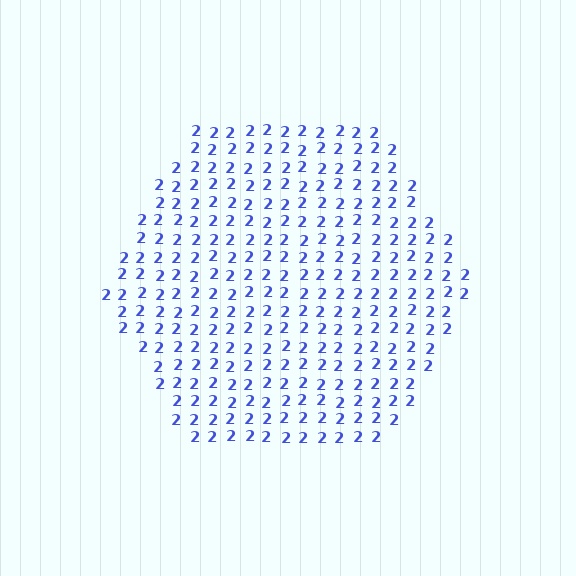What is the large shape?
The large shape is a hexagon.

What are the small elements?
The small elements are digit 2's.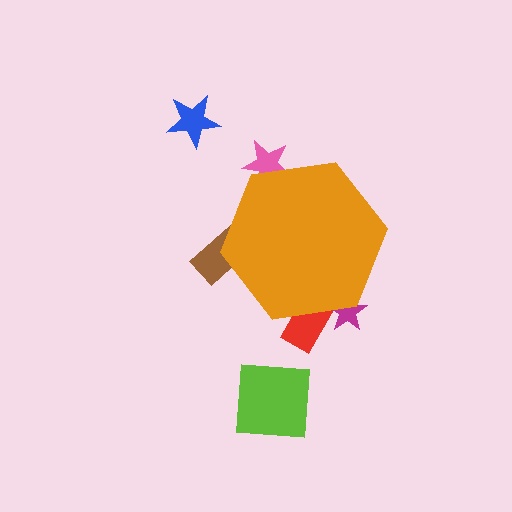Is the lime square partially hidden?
No, the lime square is fully visible.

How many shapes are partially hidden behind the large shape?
4 shapes are partially hidden.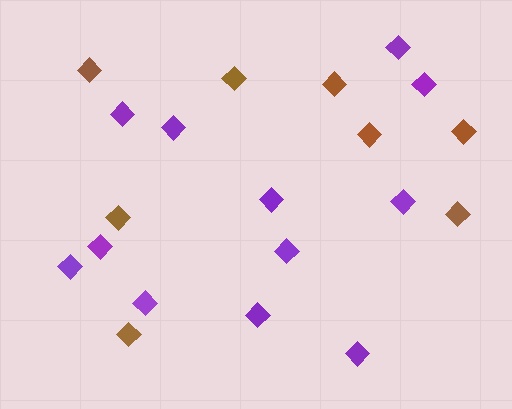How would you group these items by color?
There are 2 groups: one group of purple diamonds (12) and one group of brown diamonds (8).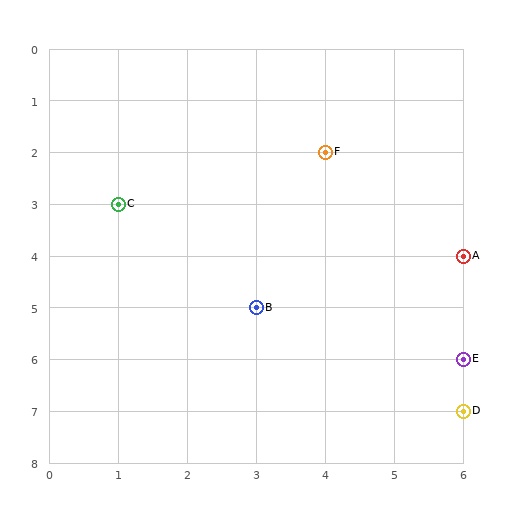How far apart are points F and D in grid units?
Points F and D are 2 columns and 5 rows apart (about 5.4 grid units diagonally).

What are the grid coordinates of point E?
Point E is at grid coordinates (6, 6).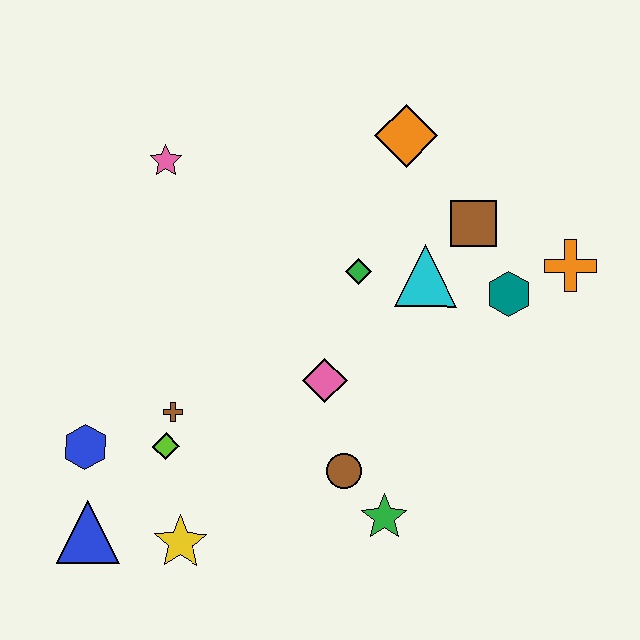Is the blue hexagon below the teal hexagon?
Yes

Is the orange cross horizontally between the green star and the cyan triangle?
No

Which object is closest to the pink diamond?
The brown circle is closest to the pink diamond.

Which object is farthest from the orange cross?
The blue triangle is farthest from the orange cross.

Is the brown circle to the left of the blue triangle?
No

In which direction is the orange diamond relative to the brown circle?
The orange diamond is above the brown circle.